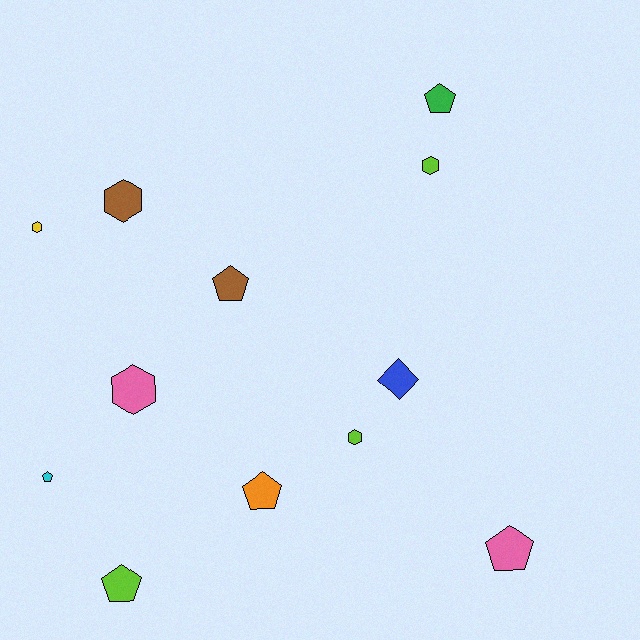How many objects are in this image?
There are 12 objects.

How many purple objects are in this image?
There are no purple objects.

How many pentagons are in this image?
There are 6 pentagons.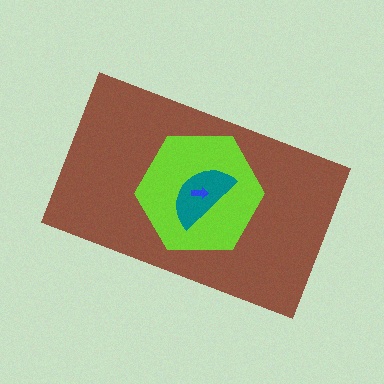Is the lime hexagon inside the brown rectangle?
Yes.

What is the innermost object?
The blue arrow.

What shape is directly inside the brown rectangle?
The lime hexagon.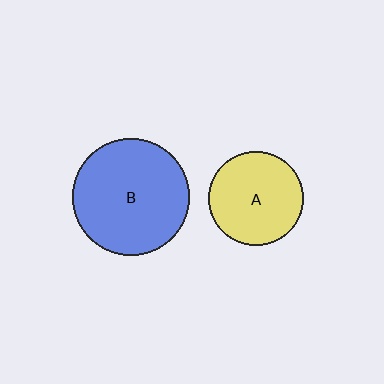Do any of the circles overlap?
No, none of the circles overlap.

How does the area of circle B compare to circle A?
Approximately 1.5 times.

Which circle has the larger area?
Circle B (blue).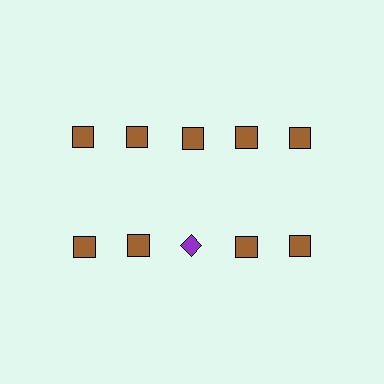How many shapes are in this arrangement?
There are 10 shapes arranged in a grid pattern.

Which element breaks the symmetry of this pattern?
The purple diamond in the second row, center column breaks the symmetry. All other shapes are brown squares.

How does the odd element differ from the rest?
It differs in both color (purple instead of brown) and shape (diamond instead of square).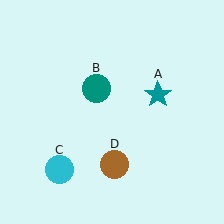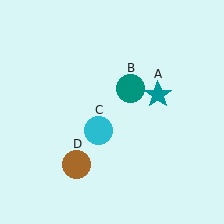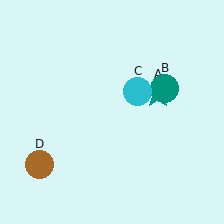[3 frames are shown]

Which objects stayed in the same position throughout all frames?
Teal star (object A) remained stationary.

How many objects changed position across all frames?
3 objects changed position: teal circle (object B), cyan circle (object C), brown circle (object D).